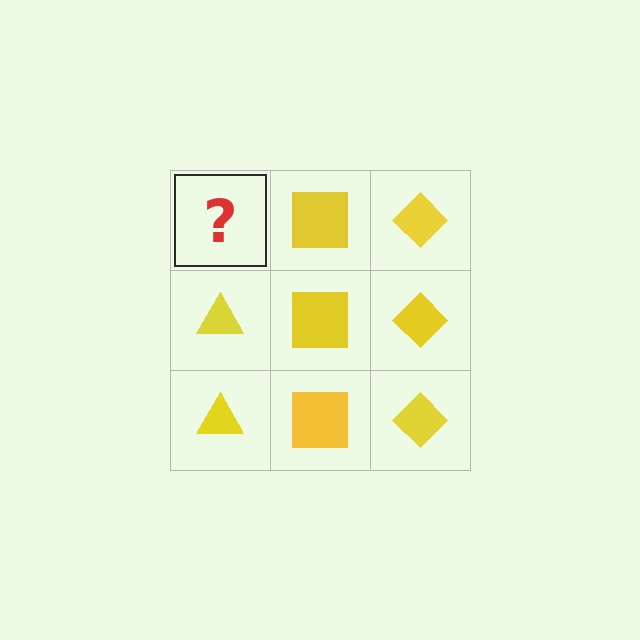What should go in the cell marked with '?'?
The missing cell should contain a yellow triangle.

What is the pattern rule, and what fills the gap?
The rule is that each column has a consistent shape. The gap should be filled with a yellow triangle.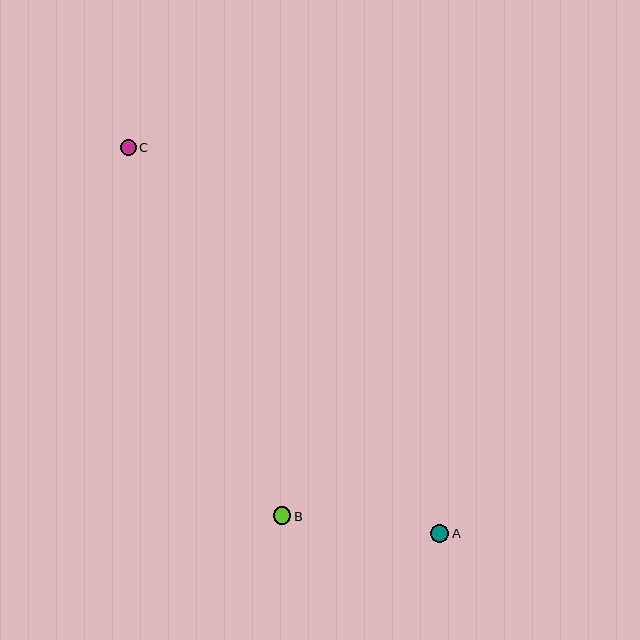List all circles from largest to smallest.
From largest to smallest: A, B, C.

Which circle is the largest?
Circle A is the largest with a size of approximately 19 pixels.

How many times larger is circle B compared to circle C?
Circle B is approximately 1.2 times the size of circle C.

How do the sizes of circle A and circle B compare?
Circle A and circle B are approximately the same size.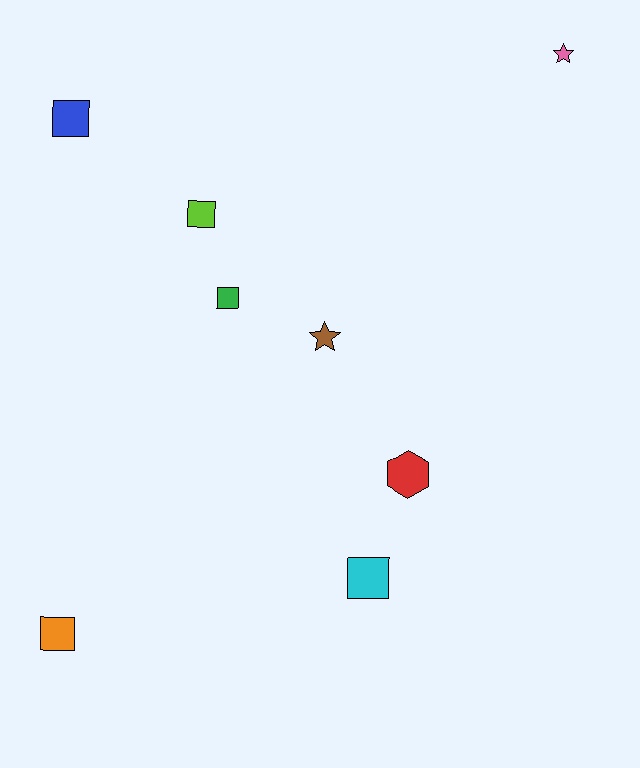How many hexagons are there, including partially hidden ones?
There is 1 hexagon.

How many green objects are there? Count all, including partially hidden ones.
There is 1 green object.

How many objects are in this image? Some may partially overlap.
There are 8 objects.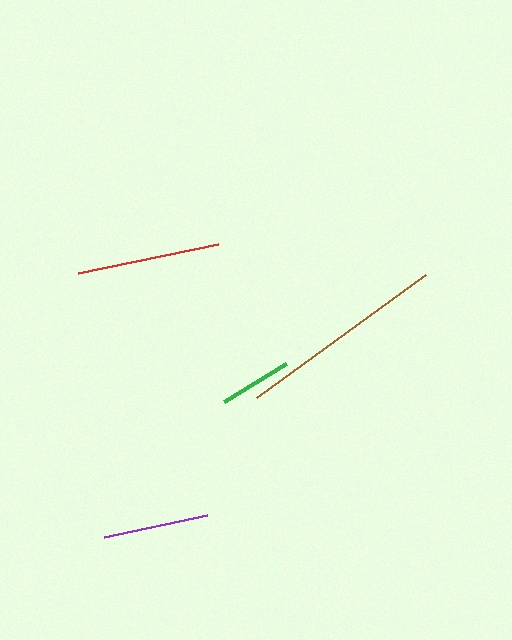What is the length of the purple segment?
The purple segment is approximately 105 pixels long.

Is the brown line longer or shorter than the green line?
The brown line is longer than the green line.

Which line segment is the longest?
The brown line is the longest at approximately 209 pixels.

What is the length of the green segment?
The green segment is approximately 73 pixels long.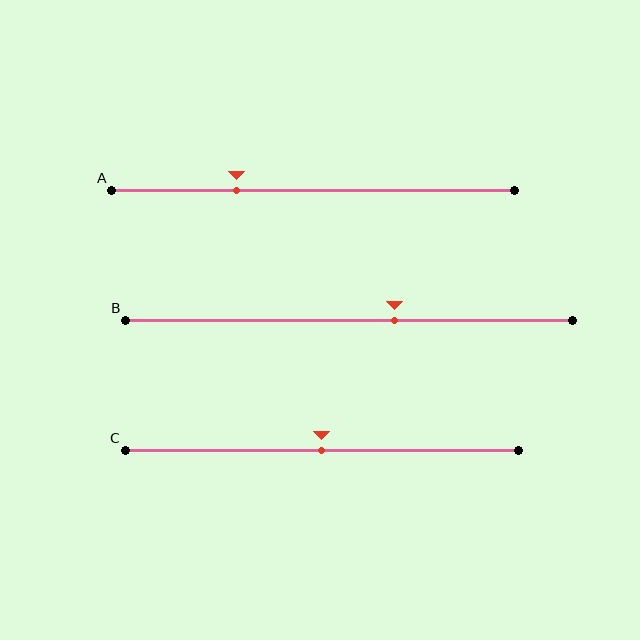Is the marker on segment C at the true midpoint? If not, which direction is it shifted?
Yes, the marker on segment C is at the true midpoint.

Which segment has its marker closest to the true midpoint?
Segment C has its marker closest to the true midpoint.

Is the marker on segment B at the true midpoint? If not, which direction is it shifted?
No, the marker on segment B is shifted to the right by about 10% of the segment length.